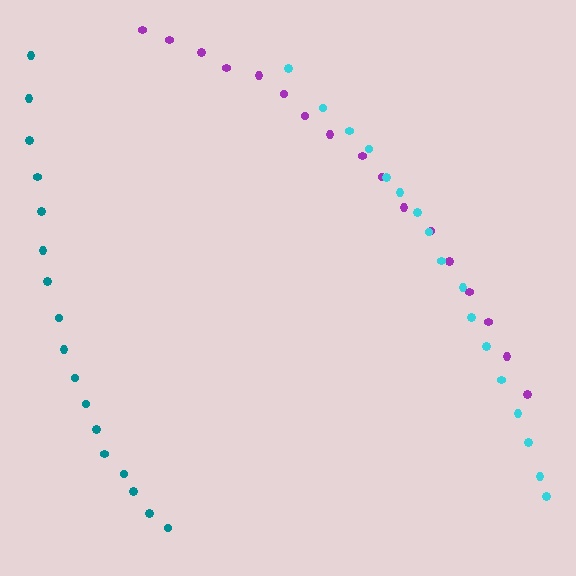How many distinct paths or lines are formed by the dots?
There are 3 distinct paths.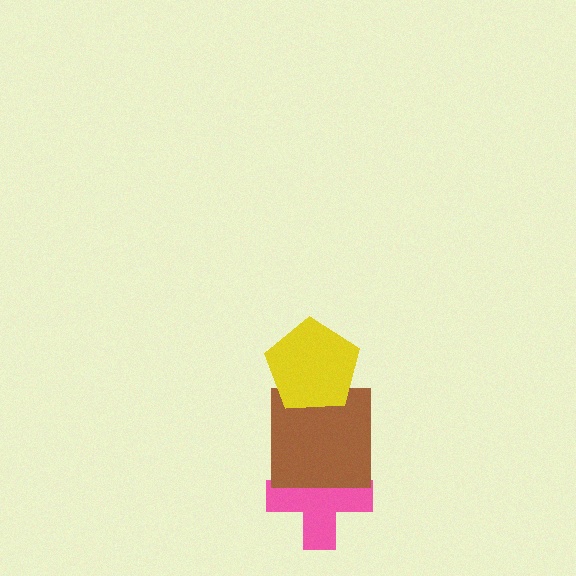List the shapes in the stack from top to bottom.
From top to bottom: the yellow pentagon, the brown square, the pink cross.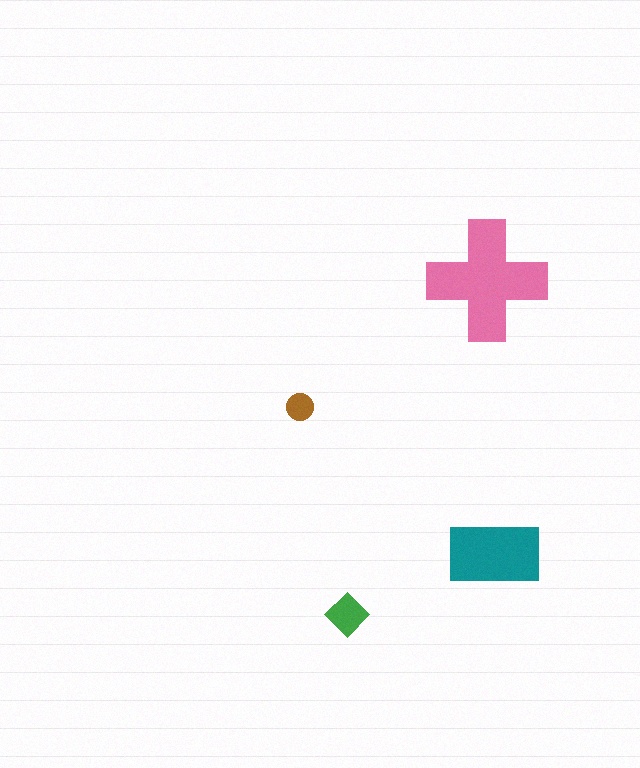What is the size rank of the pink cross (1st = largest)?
1st.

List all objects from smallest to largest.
The brown circle, the green diamond, the teal rectangle, the pink cross.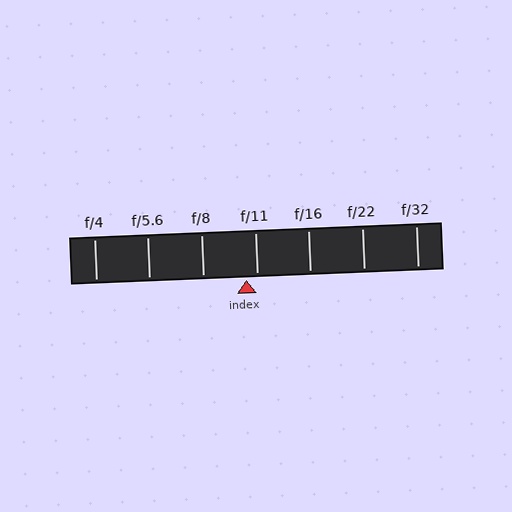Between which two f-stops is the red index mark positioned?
The index mark is between f/8 and f/11.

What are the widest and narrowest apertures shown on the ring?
The widest aperture shown is f/4 and the narrowest is f/32.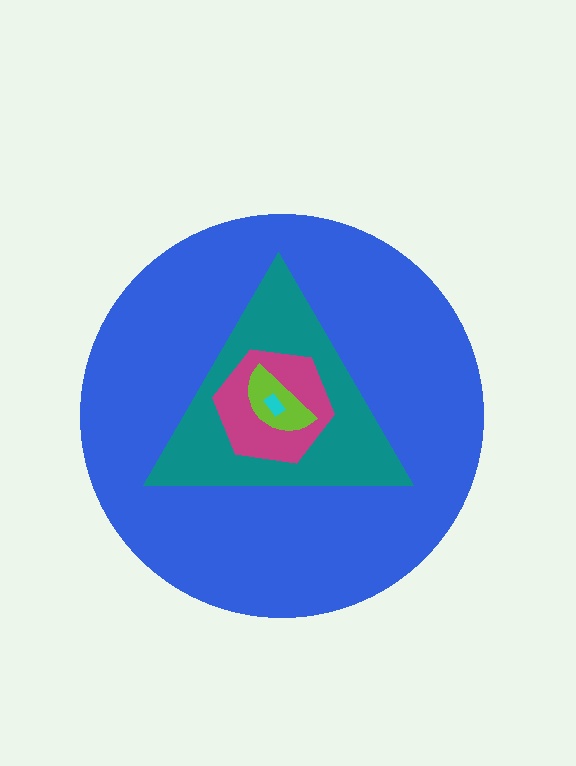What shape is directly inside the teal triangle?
The magenta hexagon.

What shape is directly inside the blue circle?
The teal triangle.